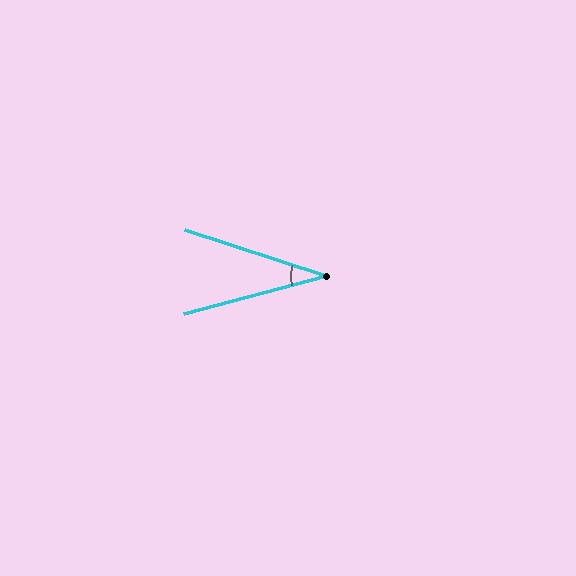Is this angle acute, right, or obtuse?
It is acute.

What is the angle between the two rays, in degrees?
Approximately 33 degrees.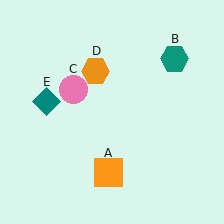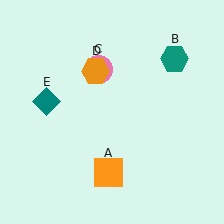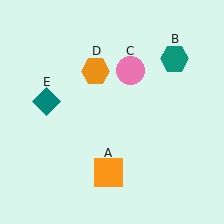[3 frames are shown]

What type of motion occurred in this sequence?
The pink circle (object C) rotated clockwise around the center of the scene.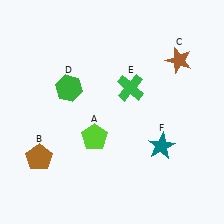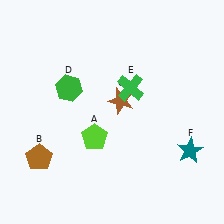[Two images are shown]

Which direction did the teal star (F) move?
The teal star (F) moved right.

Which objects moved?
The objects that moved are: the brown star (C), the teal star (F).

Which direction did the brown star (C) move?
The brown star (C) moved left.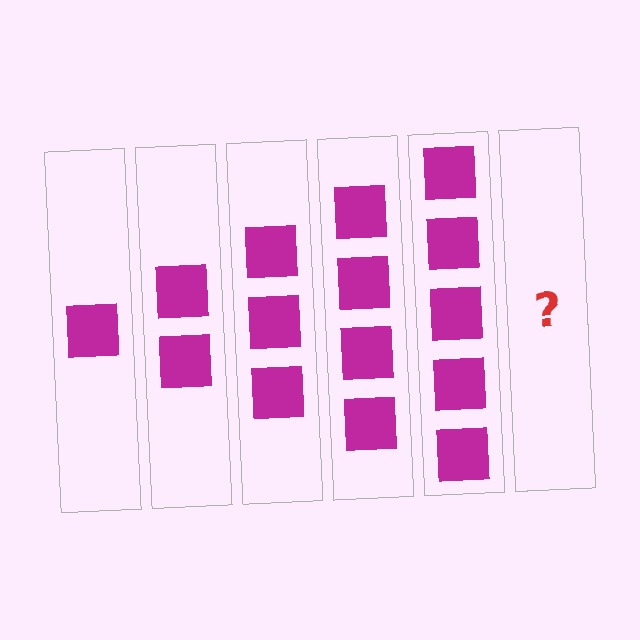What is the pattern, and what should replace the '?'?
The pattern is that each step adds one more square. The '?' should be 6 squares.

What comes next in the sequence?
The next element should be 6 squares.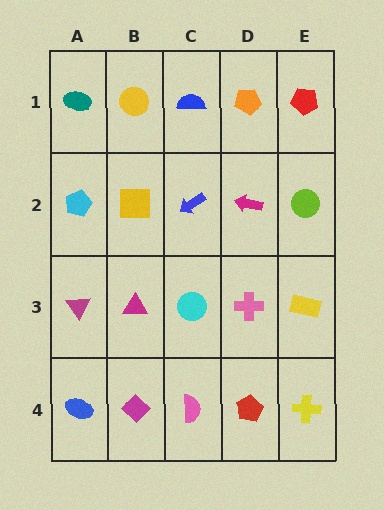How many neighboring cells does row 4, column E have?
2.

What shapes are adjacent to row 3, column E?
A lime circle (row 2, column E), a yellow cross (row 4, column E), a pink cross (row 3, column D).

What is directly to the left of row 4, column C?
A magenta diamond.